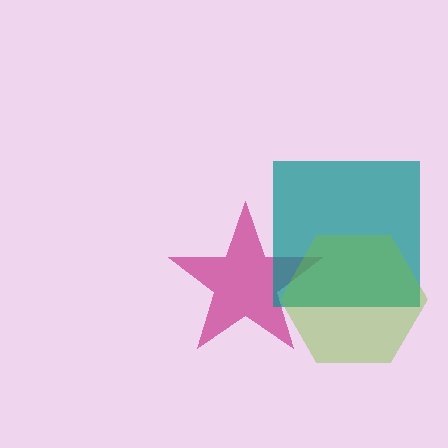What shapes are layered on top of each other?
The layered shapes are: a magenta star, a teal square, a lime hexagon.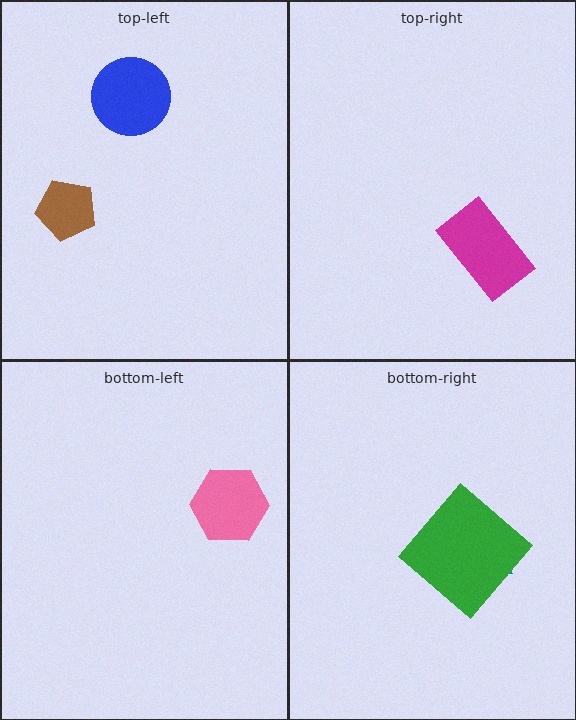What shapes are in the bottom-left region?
The pink hexagon.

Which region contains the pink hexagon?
The bottom-left region.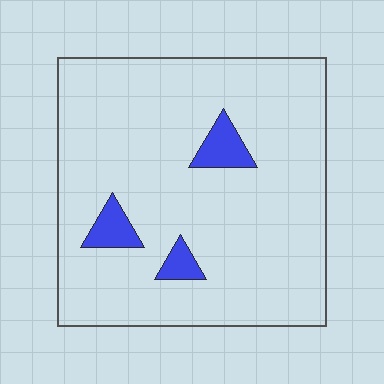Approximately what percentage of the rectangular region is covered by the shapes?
Approximately 5%.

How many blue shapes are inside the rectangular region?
3.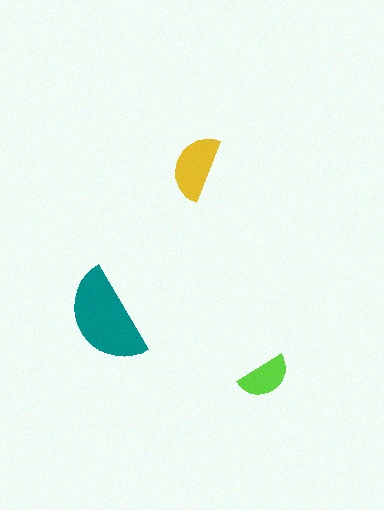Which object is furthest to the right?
The lime semicircle is rightmost.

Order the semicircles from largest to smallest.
the teal one, the yellow one, the lime one.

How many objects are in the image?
There are 3 objects in the image.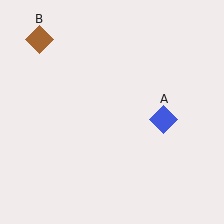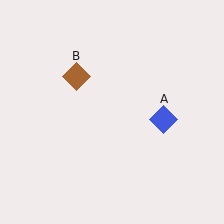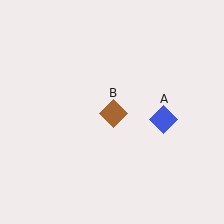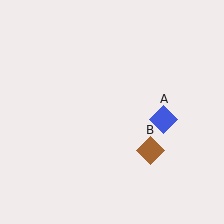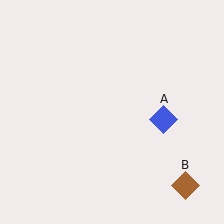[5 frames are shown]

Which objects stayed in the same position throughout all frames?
Blue diamond (object A) remained stationary.